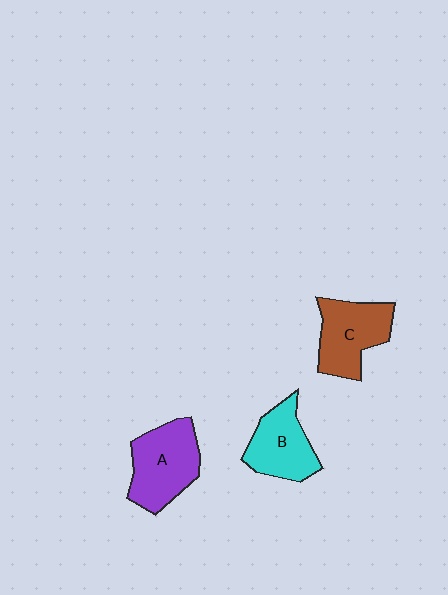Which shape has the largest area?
Shape A (purple).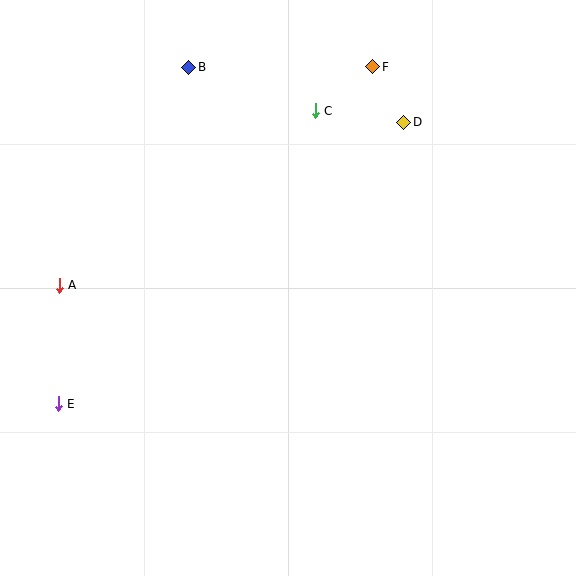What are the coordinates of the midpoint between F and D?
The midpoint between F and D is at (388, 94).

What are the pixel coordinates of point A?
Point A is at (59, 285).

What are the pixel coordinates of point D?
Point D is at (404, 122).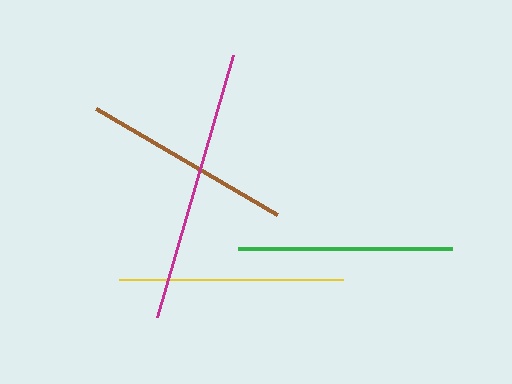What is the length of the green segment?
The green segment is approximately 214 pixels long.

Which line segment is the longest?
The magenta line is the longest at approximately 273 pixels.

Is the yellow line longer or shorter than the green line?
The yellow line is longer than the green line.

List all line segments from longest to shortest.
From longest to shortest: magenta, yellow, green, brown.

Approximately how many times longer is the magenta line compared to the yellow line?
The magenta line is approximately 1.2 times the length of the yellow line.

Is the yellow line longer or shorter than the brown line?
The yellow line is longer than the brown line.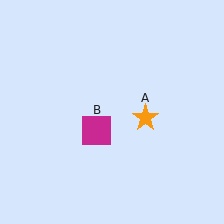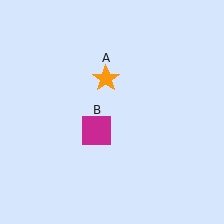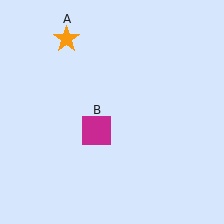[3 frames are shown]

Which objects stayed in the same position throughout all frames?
Magenta square (object B) remained stationary.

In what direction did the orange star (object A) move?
The orange star (object A) moved up and to the left.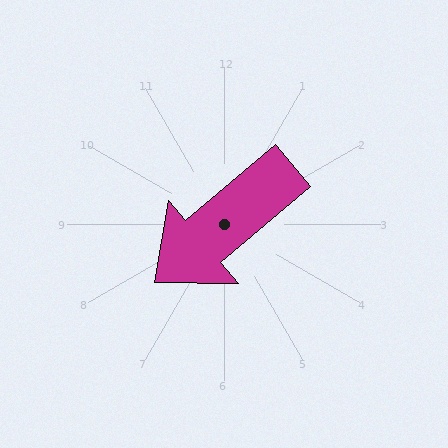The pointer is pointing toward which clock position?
Roughly 8 o'clock.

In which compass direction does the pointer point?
Southwest.